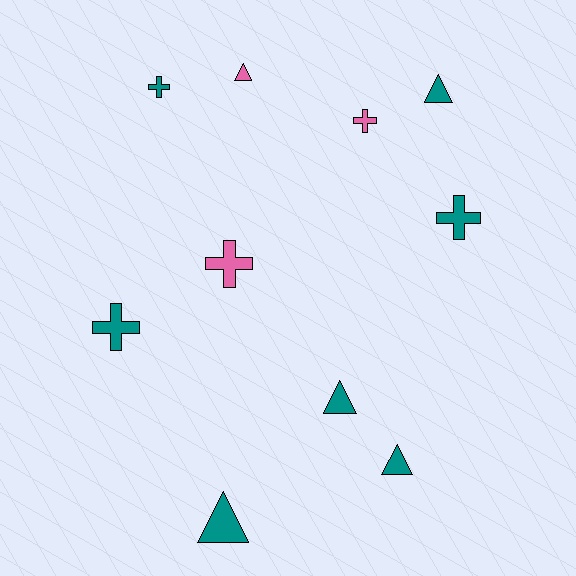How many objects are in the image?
There are 10 objects.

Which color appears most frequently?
Teal, with 7 objects.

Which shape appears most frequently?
Cross, with 5 objects.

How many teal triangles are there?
There are 4 teal triangles.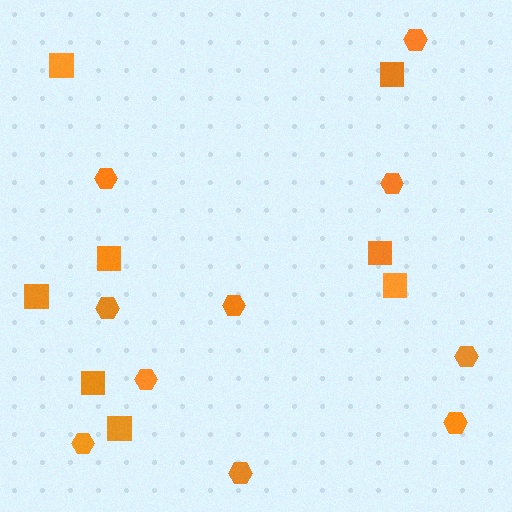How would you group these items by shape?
There are 2 groups: one group of squares (8) and one group of hexagons (10).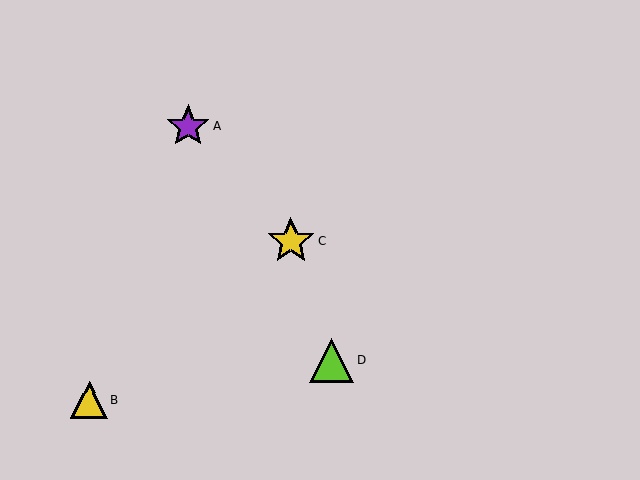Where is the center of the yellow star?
The center of the yellow star is at (291, 241).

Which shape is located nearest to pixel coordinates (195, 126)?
The purple star (labeled A) at (188, 126) is nearest to that location.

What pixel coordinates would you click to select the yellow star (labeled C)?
Click at (291, 241) to select the yellow star C.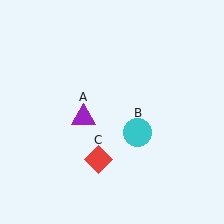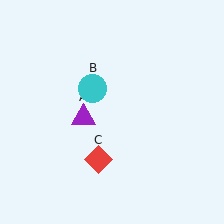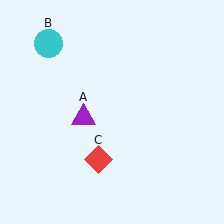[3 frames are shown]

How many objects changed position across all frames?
1 object changed position: cyan circle (object B).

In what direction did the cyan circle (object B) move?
The cyan circle (object B) moved up and to the left.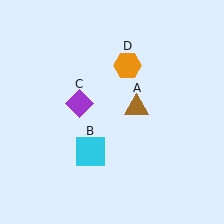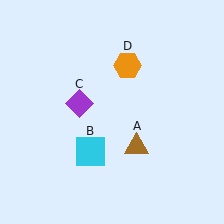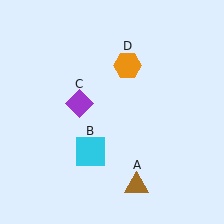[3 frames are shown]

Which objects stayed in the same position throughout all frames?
Cyan square (object B) and purple diamond (object C) and orange hexagon (object D) remained stationary.